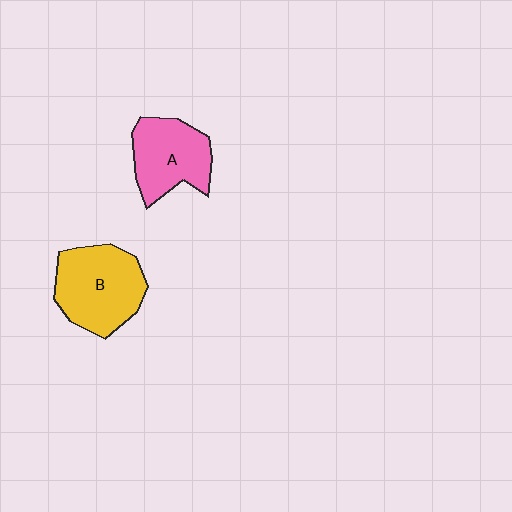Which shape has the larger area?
Shape B (yellow).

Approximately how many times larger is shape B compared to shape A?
Approximately 1.2 times.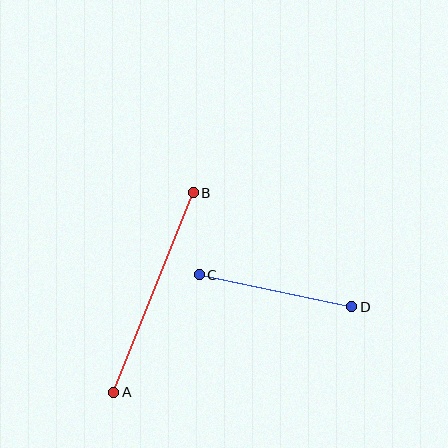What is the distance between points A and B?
The distance is approximately 215 pixels.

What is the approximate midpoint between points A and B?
The midpoint is at approximately (154, 292) pixels.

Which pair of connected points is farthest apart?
Points A and B are farthest apart.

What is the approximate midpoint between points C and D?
The midpoint is at approximately (276, 291) pixels.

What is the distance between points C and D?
The distance is approximately 156 pixels.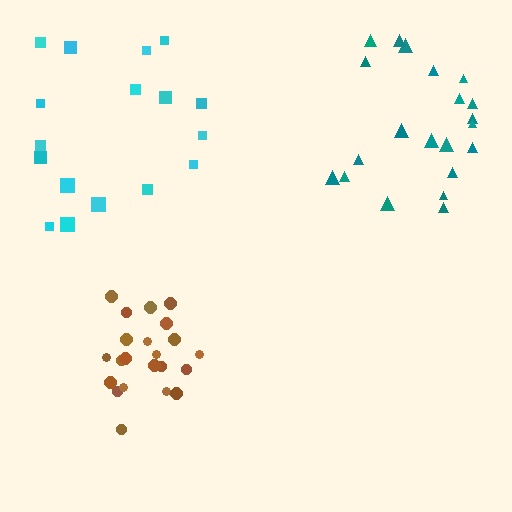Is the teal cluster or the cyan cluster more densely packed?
Teal.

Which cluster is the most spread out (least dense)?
Cyan.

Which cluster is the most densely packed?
Brown.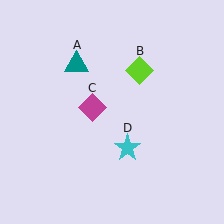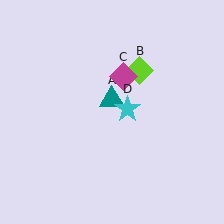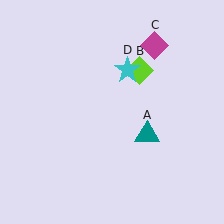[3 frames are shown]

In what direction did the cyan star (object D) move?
The cyan star (object D) moved up.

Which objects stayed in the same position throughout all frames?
Lime diamond (object B) remained stationary.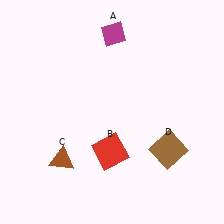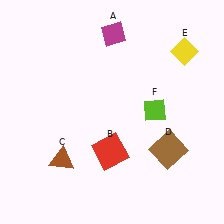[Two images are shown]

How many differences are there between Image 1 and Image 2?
There are 2 differences between the two images.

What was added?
A yellow diamond (E), a lime diamond (F) were added in Image 2.